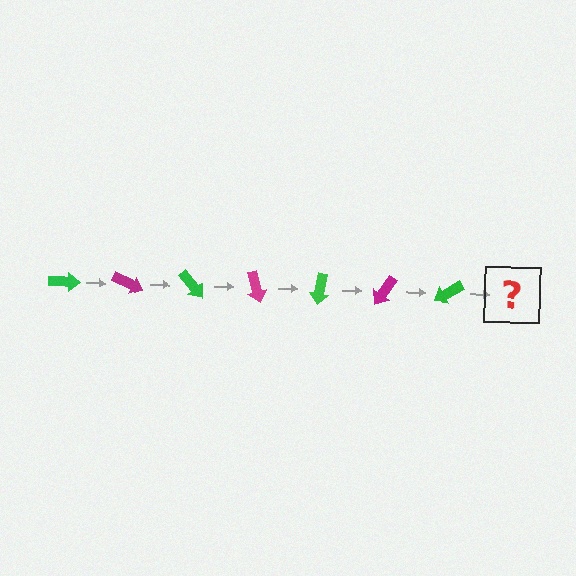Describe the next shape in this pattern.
It should be a magenta arrow, rotated 175 degrees from the start.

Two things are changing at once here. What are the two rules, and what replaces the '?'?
The two rules are that it rotates 25 degrees each step and the color cycles through green and magenta. The '?' should be a magenta arrow, rotated 175 degrees from the start.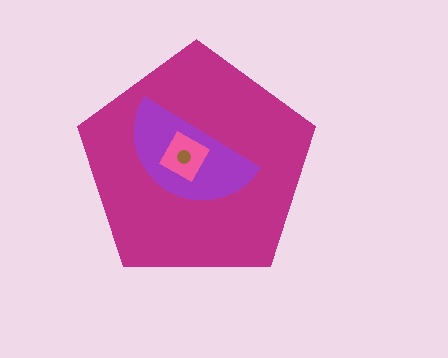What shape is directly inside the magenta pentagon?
The purple semicircle.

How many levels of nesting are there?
4.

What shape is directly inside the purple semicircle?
The pink diamond.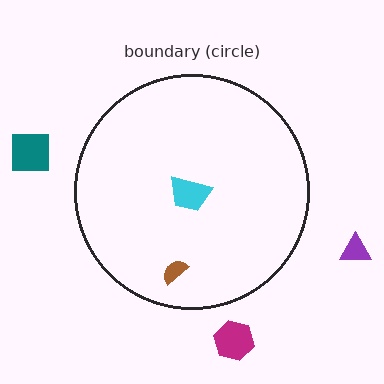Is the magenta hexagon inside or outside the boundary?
Outside.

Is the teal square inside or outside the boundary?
Outside.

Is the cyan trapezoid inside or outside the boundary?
Inside.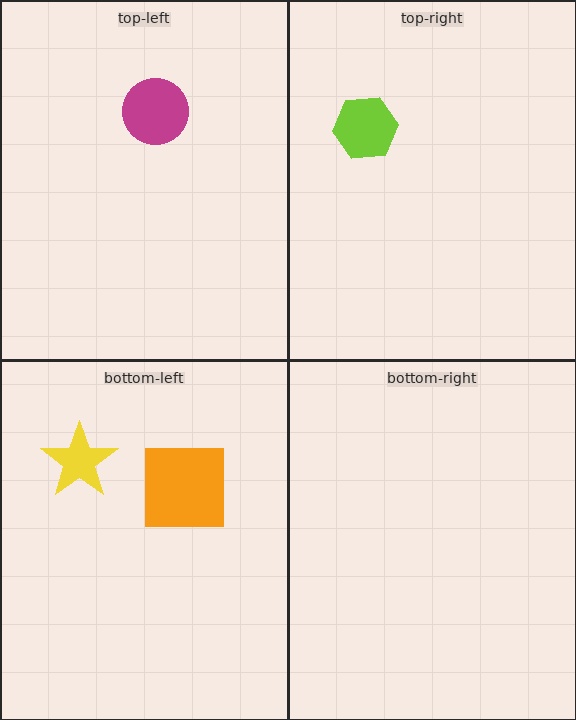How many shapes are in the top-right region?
1.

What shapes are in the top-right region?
The lime hexagon.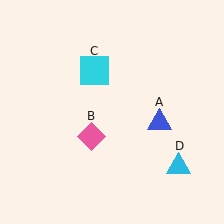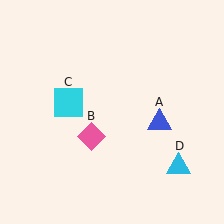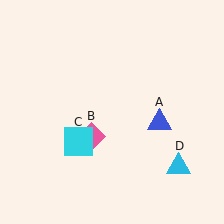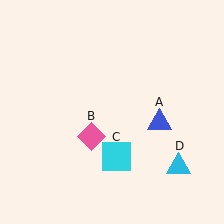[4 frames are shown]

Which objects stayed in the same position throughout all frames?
Blue triangle (object A) and pink diamond (object B) and cyan triangle (object D) remained stationary.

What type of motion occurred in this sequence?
The cyan square (object C) rotated counterclockwise around the center of the scene.